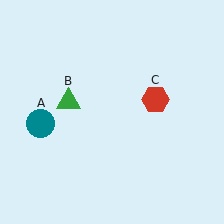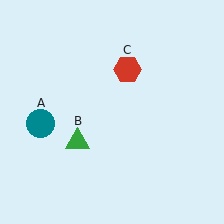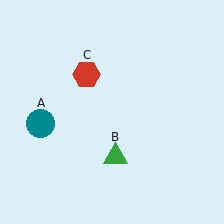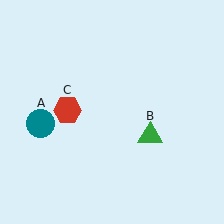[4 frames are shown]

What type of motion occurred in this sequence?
The green triangle (object B), red hexagon (object C) rotated counterclockwise around the center of the scene.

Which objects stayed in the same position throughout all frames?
Teal circle (object A) remained stationary.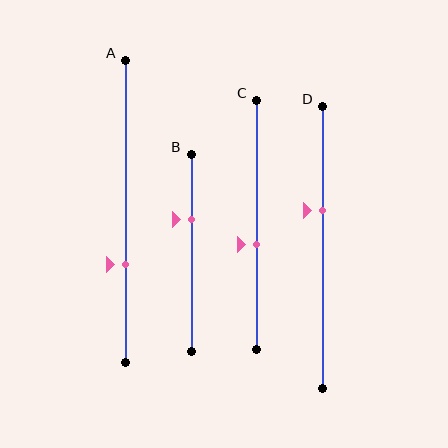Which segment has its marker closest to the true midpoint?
Segment C has its marker closest to the true midpoint.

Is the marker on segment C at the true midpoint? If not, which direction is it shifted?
No, the marker on segment C is shifted downward by about 8% of the segment length.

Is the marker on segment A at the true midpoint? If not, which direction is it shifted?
No, the marker on segment A is shifted downward by about 17% of the segment length.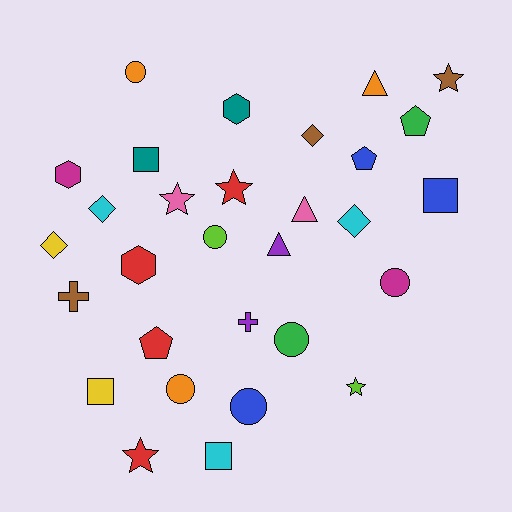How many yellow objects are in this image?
There are 2 yellow objects.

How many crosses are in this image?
There are 2 crosses.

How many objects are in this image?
There are 30 objects.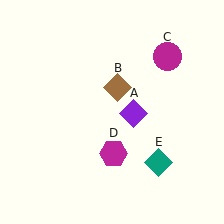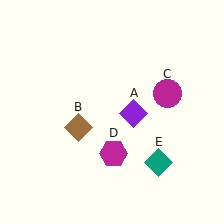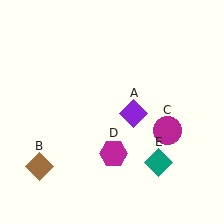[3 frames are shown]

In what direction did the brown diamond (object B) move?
The brown diamond (object B) moved down and to the left.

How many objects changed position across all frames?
2 objects changed position: brown diamond (object B), magenta circle (object C).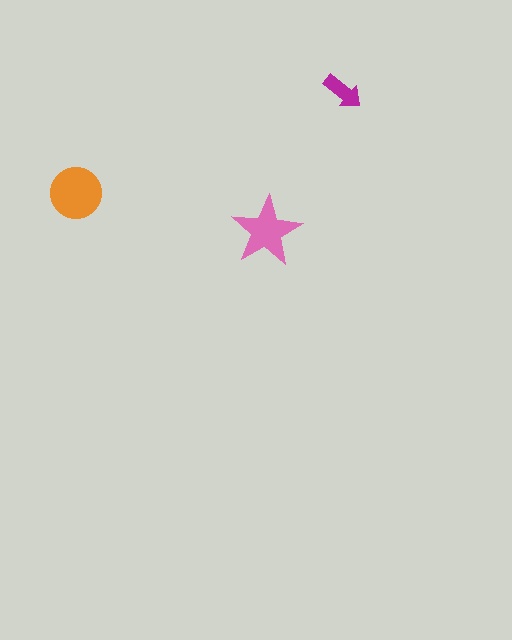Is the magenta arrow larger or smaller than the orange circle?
Smaller.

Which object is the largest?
The orange circle.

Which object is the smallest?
The magenta arrow.